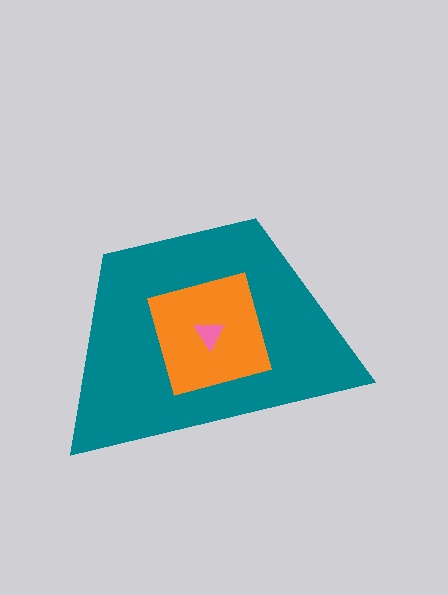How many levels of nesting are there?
3.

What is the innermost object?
The pink triangle.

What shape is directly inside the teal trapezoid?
The orange diamond.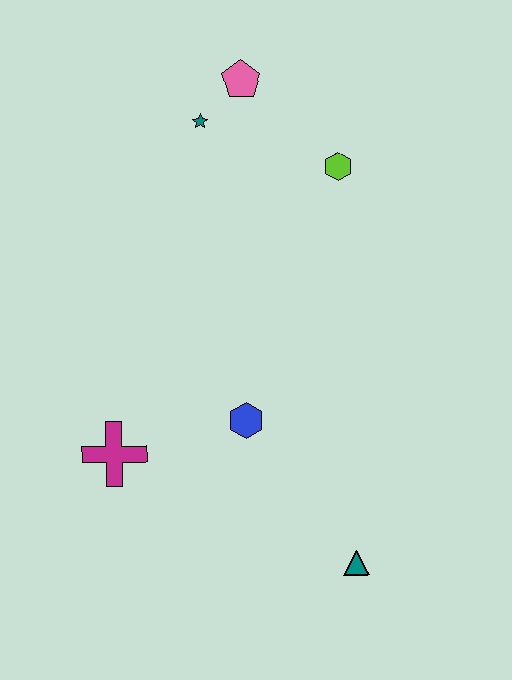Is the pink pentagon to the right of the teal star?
Yes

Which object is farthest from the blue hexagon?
The pink pentagon is farthest from the blue hexagon.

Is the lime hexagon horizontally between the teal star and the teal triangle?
Yes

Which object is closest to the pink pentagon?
The teal star is closest to the pink pentagon.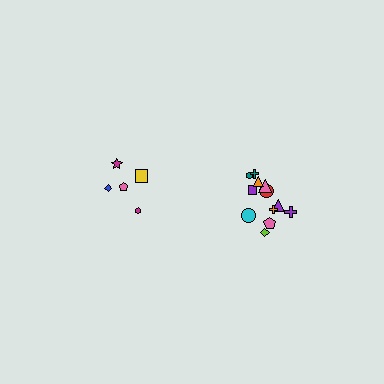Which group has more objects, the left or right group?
The right group.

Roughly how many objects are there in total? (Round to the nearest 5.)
Roughly 15 objects in total.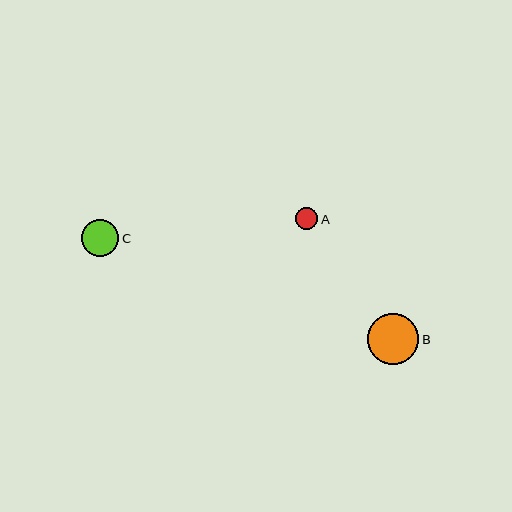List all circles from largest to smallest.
From largest to smallest: B, C, A.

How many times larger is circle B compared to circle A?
Circle B is approximately 2.3 times the size of circle A.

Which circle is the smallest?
Circle A is the smallest with a size of approximately 22 pixels.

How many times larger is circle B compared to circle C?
Circle B is approximately 1.4 times the size of circle C.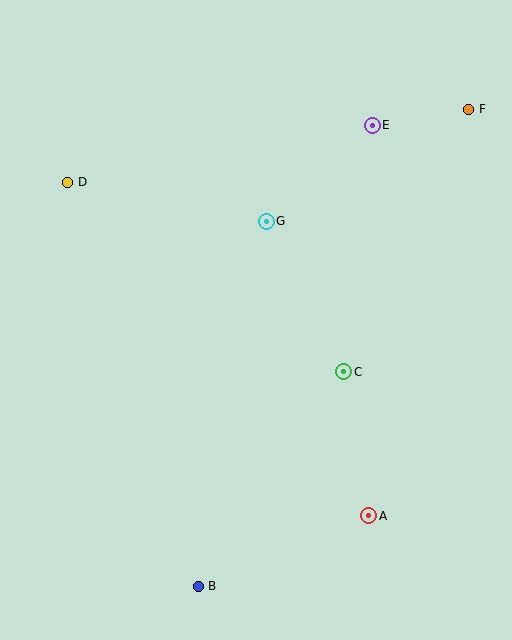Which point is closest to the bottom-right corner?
Point A is closest to the bottom-right corner.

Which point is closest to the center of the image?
Point G at (266, 221) is closest to the center.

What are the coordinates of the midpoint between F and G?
The midpoint between F and G is at (368, 165).